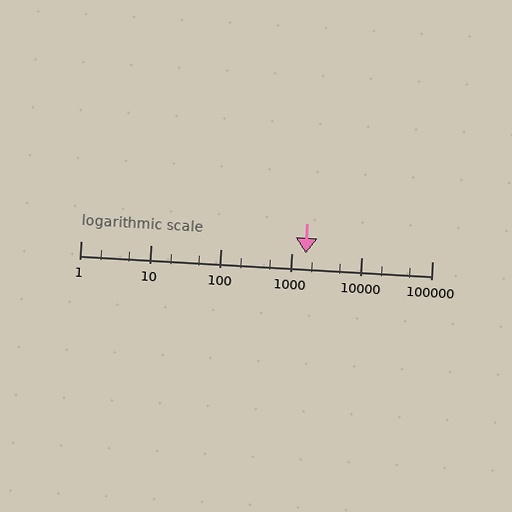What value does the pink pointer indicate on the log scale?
The pointer indicates approximately 1600.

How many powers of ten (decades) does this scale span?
The scale spans 5 decades, from 1 to 100000.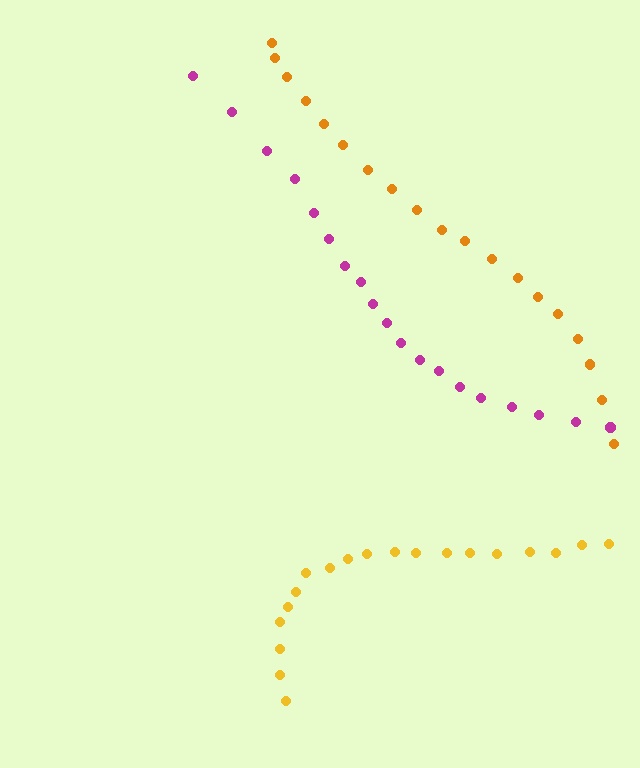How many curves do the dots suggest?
There are 3 distinct paths.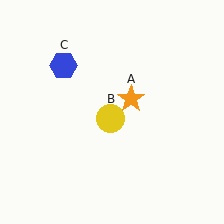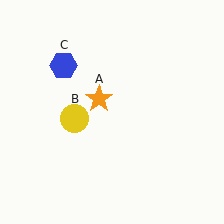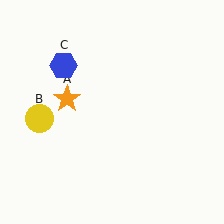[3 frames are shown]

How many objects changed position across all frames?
2 objects changed position: orange star (object A), yellow circle (object B).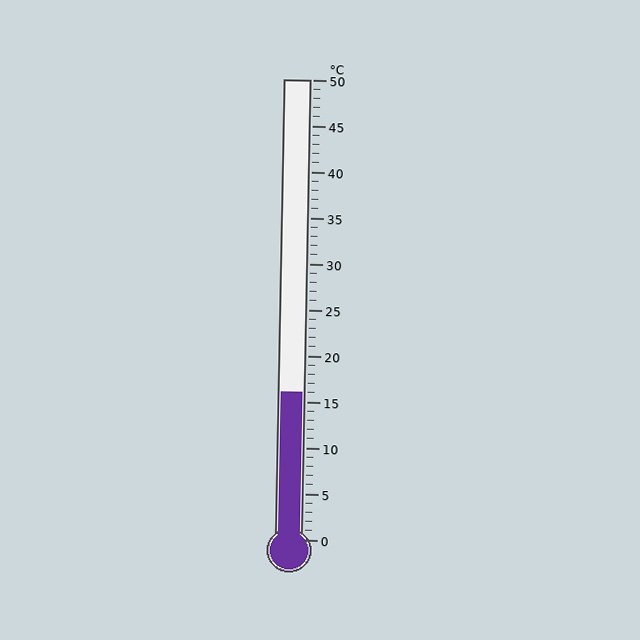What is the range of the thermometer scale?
The thermometer scale ranges from 0°C to 50°C.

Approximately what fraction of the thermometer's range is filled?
The thermometer is filled to approximately 30% of its range.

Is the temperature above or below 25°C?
The temperature is below 25°C.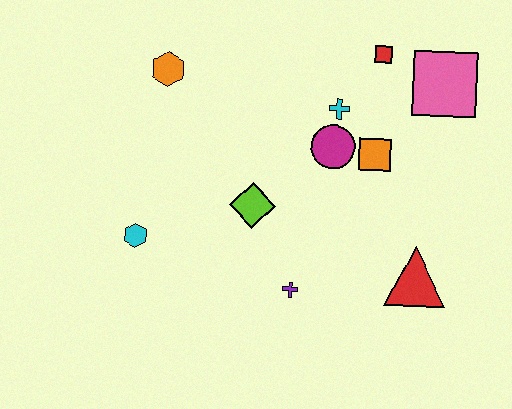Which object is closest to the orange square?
The magenta circle is closest to the orange square.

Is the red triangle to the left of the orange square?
No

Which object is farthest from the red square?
The cyan hexagon is farthest from the red square.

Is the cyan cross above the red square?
No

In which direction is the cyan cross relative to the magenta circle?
The cyan cross is above the magenta circle.